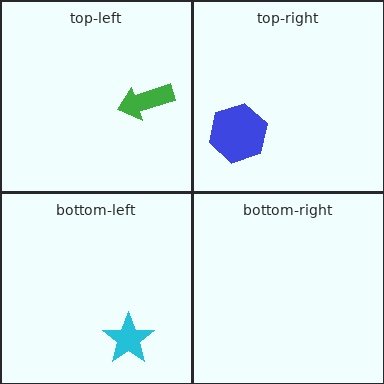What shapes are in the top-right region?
The blue hexagon.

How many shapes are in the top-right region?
1.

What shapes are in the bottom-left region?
The cyan star.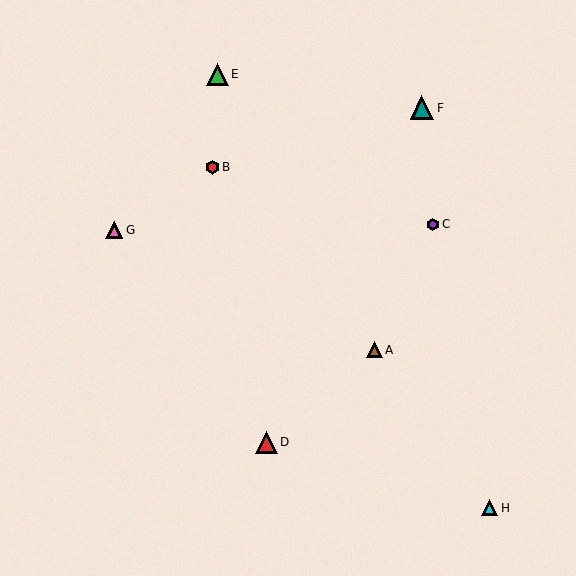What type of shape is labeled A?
Shape A is a brown triangle.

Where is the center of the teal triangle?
The center of the teal triangle is at (422, 108).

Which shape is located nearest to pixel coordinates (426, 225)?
The purple hexagon (labeled C) at (433, 224) is nearest to that location.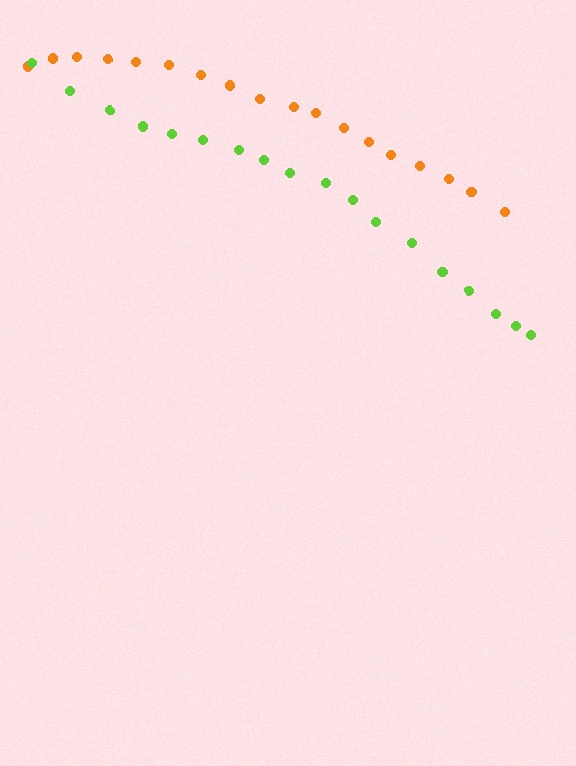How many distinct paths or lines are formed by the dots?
There are 2 distinct paths.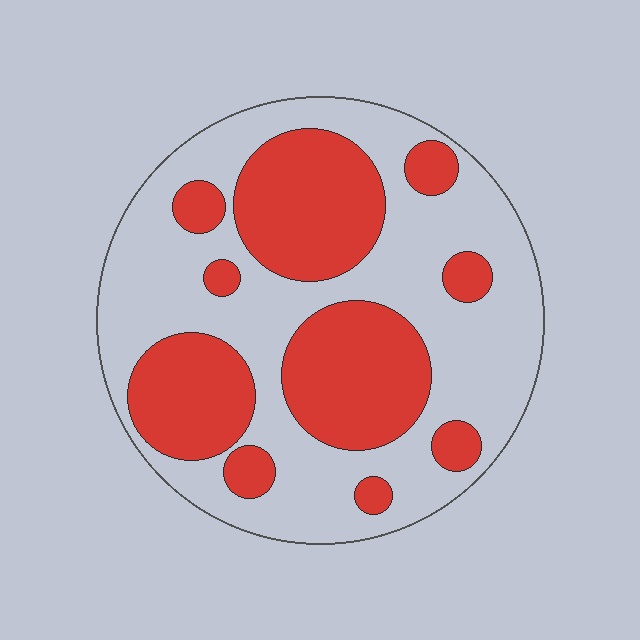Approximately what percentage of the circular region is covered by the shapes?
Approximately 40%.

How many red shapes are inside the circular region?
10.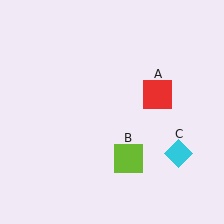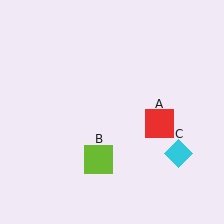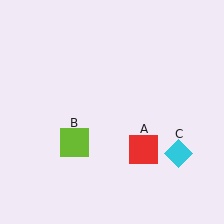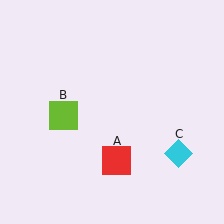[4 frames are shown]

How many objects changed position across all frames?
2 objects changed position: red square (object A), lime square (object B).